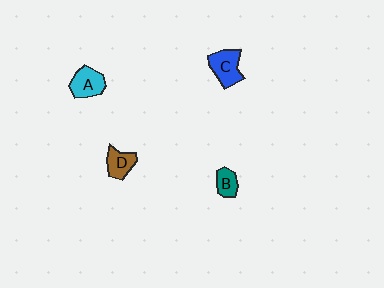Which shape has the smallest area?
Shape B (teal).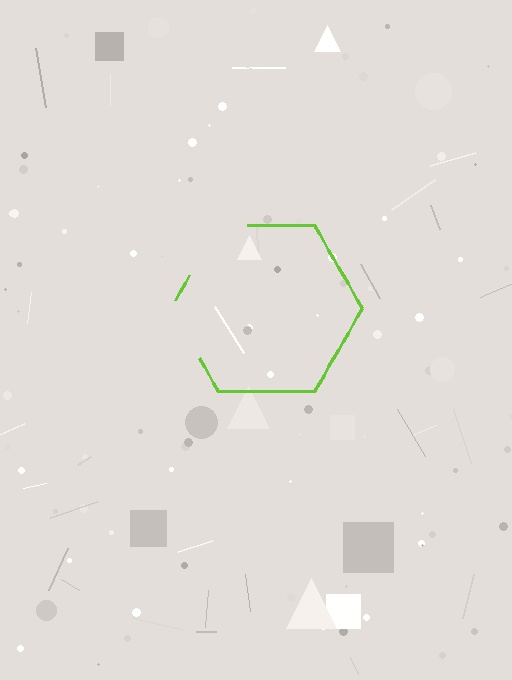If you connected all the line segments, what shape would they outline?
They would outline a hexagon.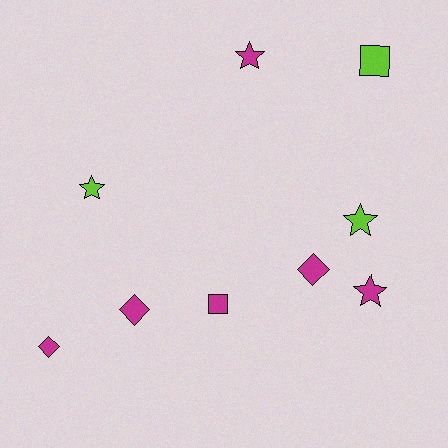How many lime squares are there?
There is 1 lime square.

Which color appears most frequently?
Magenta, with 6 objects.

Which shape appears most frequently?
Star, with 4 objects.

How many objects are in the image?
There are 9 objects.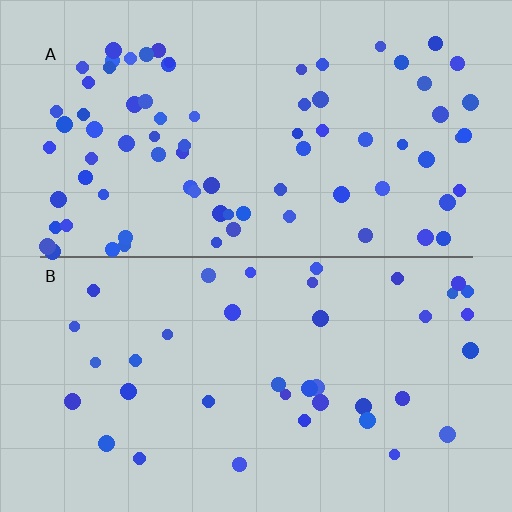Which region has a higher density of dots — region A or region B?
A (the top).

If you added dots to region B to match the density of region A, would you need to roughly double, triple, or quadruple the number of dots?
Approximately double.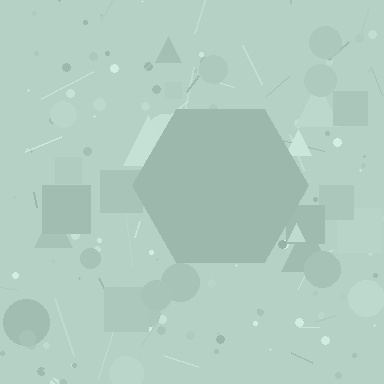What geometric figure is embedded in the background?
A hexagon is embedded in the background.